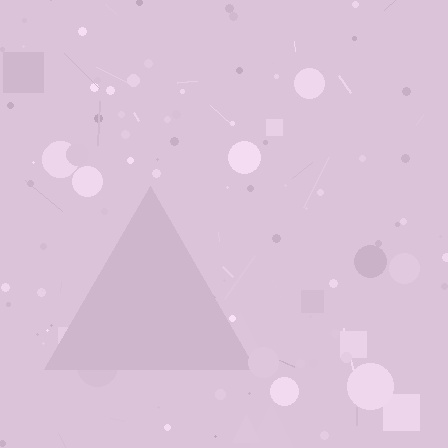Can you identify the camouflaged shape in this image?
The camouflaged shape is a triangle.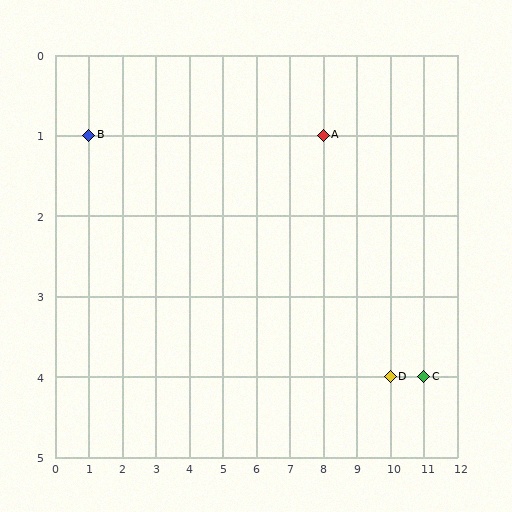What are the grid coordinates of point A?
Point A is at grid coordinates (8, 1).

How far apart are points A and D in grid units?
Points A and D are 2 columns and 3 rows apart (about 3.6 grid units diagonally).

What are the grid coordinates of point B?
Point B is at grid coordinates (1, 1).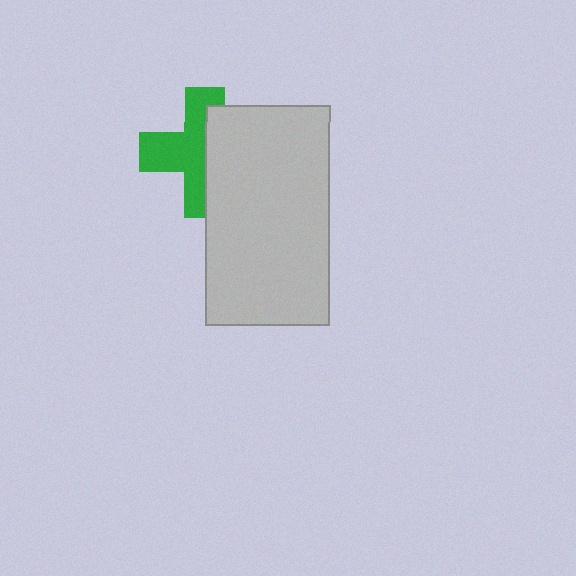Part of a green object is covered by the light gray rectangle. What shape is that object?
It is a cross.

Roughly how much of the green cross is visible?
About half of it is visible (roughly 56%).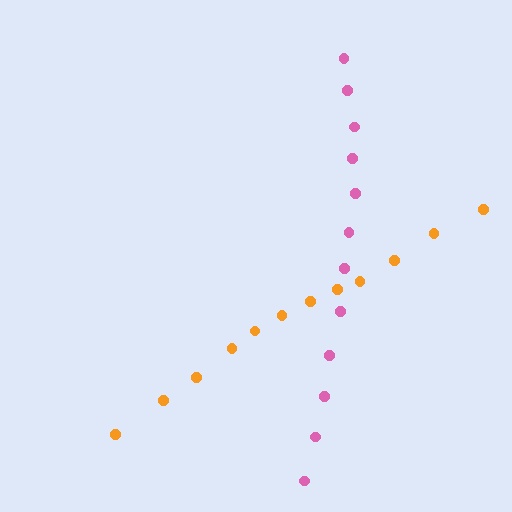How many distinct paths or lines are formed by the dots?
There are 2 distinct paths.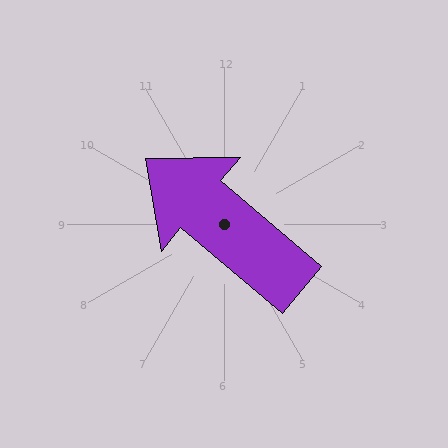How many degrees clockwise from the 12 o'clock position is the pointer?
Approximately 310 degrees.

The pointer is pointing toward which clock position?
Roughly 10 o'clock.